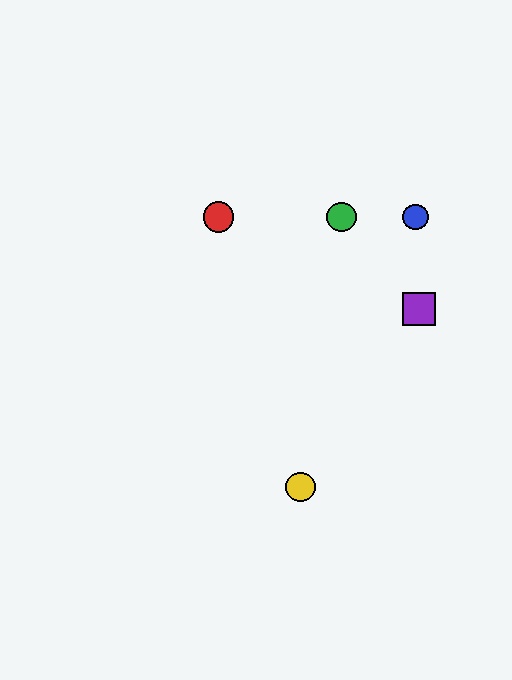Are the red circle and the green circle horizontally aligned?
Yes, both are at y≈217.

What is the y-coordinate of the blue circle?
The blue circle is at y≈217.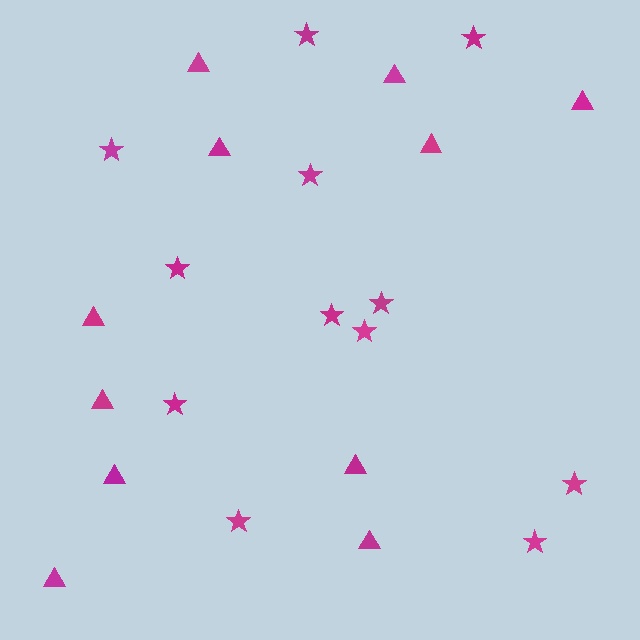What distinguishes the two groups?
There are 2 groups: one group of stars (12) and one group of triangles (11).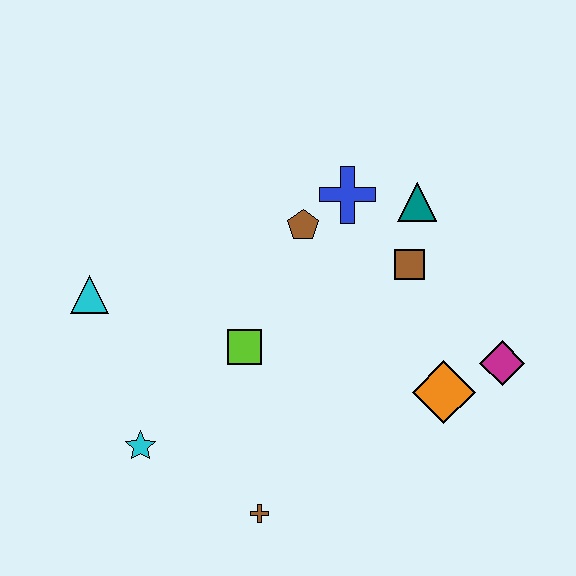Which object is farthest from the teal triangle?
The cyan star is farthest from the teal triangle.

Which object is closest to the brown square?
The teal triangle is closest to the brown square.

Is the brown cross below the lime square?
Yes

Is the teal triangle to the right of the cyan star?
Yes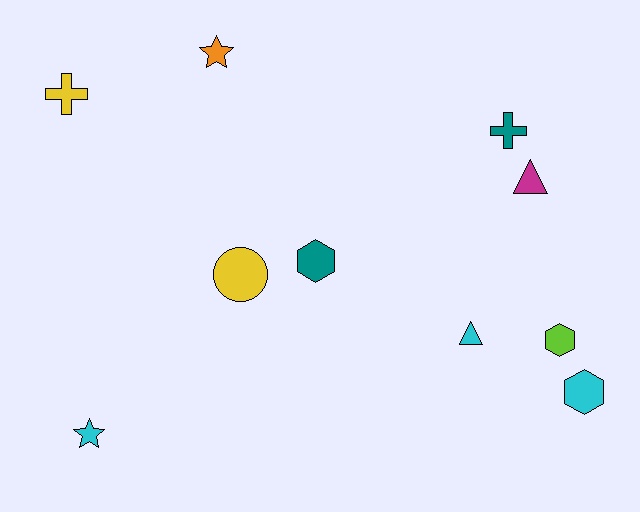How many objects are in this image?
There are 10 objects.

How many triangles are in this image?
There are 2 triangles.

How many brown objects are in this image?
There are no brown objects.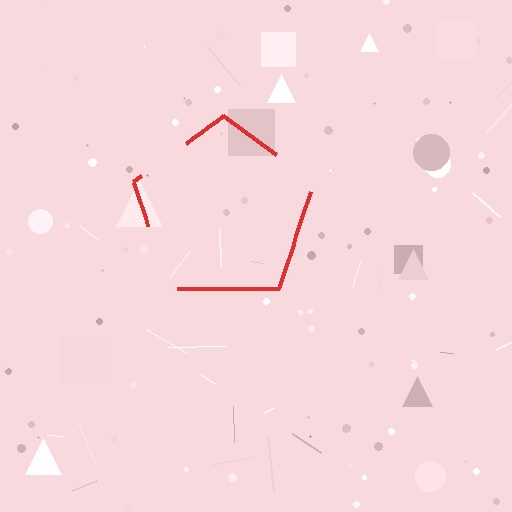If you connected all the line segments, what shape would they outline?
They would outline a pentagon.